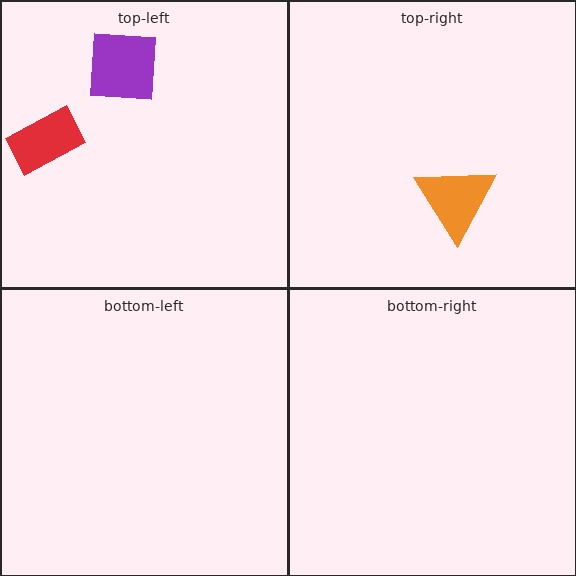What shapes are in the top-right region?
The orange triangle.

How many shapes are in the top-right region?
1.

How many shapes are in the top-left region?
2.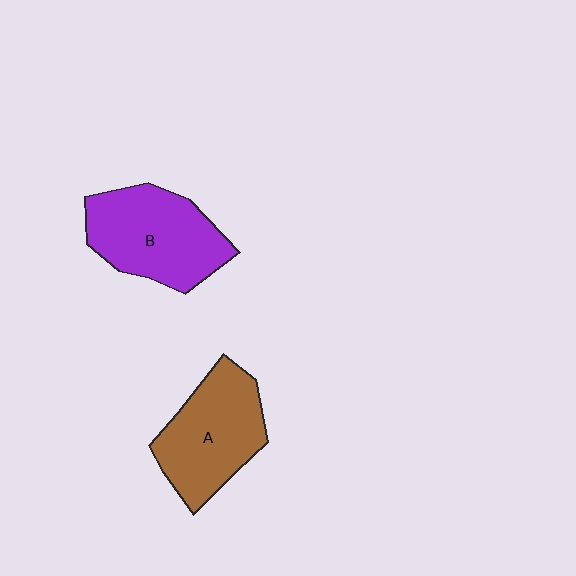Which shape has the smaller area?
Shape A (brown).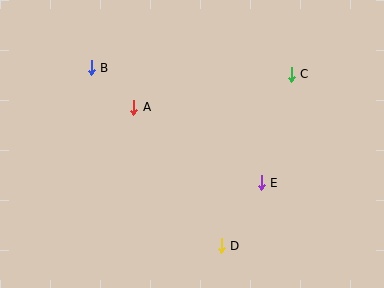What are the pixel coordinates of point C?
Point C is at (291, 74).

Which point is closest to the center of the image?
Point A at (134, 107) is closest to the center.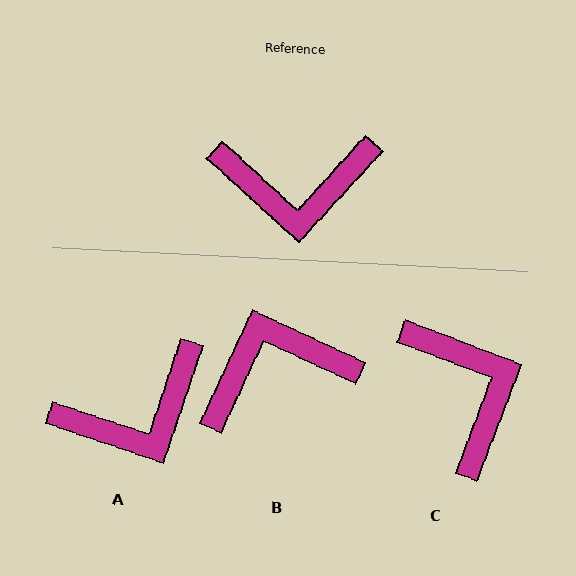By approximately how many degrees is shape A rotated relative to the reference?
Approximately 24 degrees counter-clockwise.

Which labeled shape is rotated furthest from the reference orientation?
B, about 162 degrees away.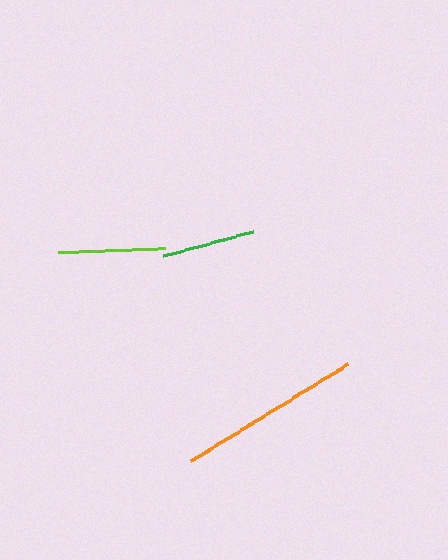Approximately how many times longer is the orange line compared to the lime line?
The orange line is approximately 1.7 times the length of the lime line.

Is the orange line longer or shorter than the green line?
The orange line is longer than the green line.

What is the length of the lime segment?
The lime segment is approximately 107 pixels long.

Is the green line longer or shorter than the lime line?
The lime line is longer than the green line.